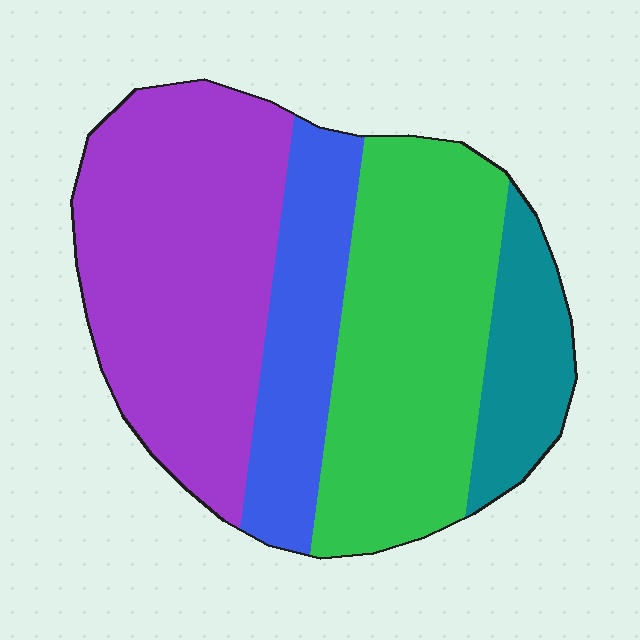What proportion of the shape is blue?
Blue takes up about one sixth (1/6) of the shape.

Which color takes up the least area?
Teal, at roughly 10%.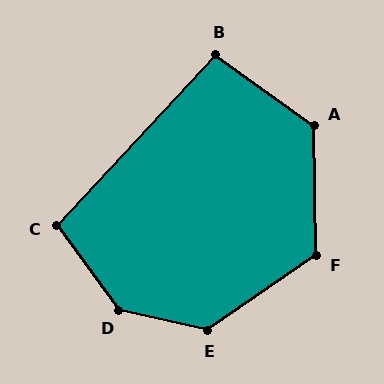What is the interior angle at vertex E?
Approximately 133 degrees (obtuse).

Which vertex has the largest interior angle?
D, at approximately 139 degrees.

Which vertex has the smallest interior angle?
B, at approximately 97 degrees.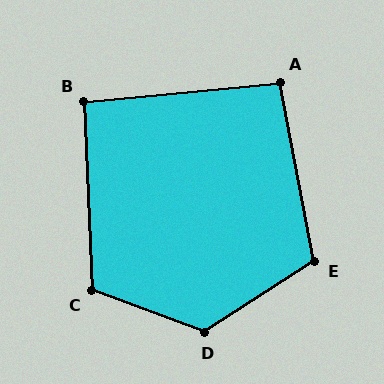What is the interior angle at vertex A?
Approximately 95 degrees (obtuse).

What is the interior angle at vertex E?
Approximately 112 degrees (obtuse).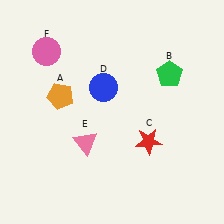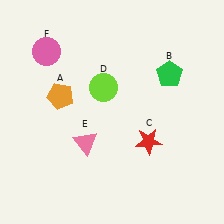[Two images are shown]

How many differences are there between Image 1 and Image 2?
There is 1 difference between the two images.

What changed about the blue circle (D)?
In Image 1, D is blue. In Image 2, it changed to lime.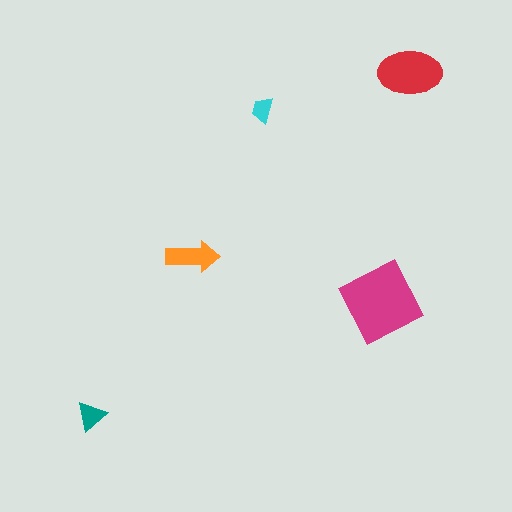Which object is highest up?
The red ellipse is topmost.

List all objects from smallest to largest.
The cyan trapezoid, the teal triangle, the orange arrow, the red ellipse, the magenta square.